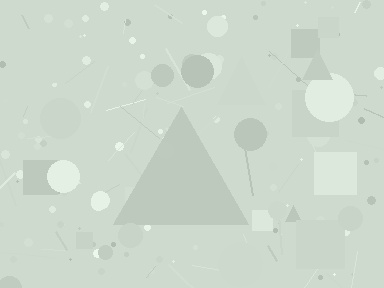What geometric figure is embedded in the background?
A triangle is embedded in the background.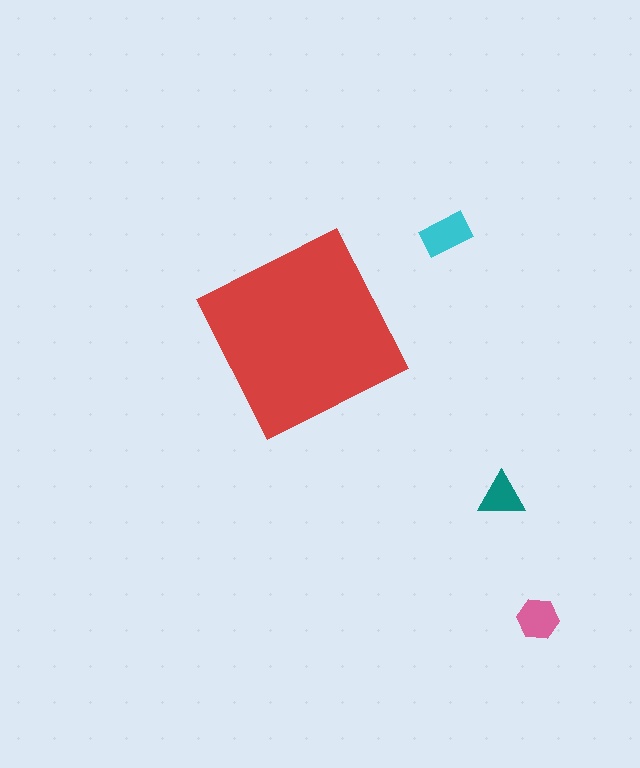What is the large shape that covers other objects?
A red square.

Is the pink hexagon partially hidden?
No, the pink hexagon is fully visible.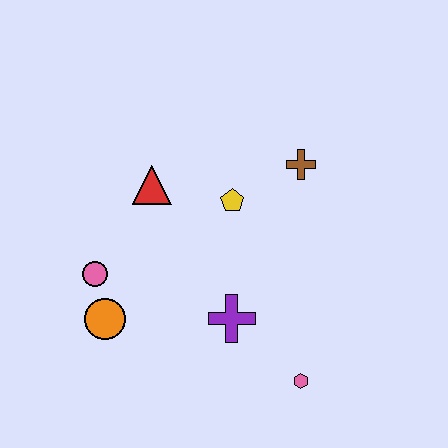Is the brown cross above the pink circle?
Yes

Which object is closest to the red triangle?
The yellow pentagon is closest to the red triangle.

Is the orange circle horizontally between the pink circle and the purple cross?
Yes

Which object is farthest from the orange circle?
The brown cross is farthest from the orange circle.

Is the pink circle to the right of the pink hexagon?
No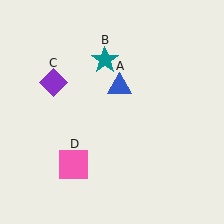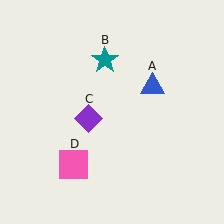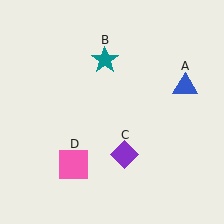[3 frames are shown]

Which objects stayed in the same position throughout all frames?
Teal star (object B) and pink square (object D) remained stationary.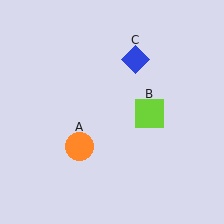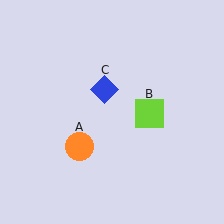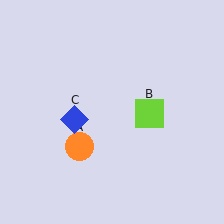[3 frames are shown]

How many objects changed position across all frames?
1 object changed position: blue diamond (object C).